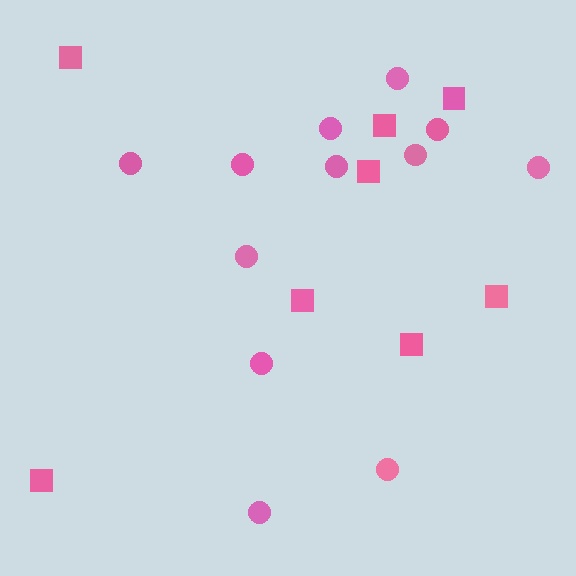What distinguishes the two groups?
There are 2 groups: one group of circles (12) and one group of squares (8).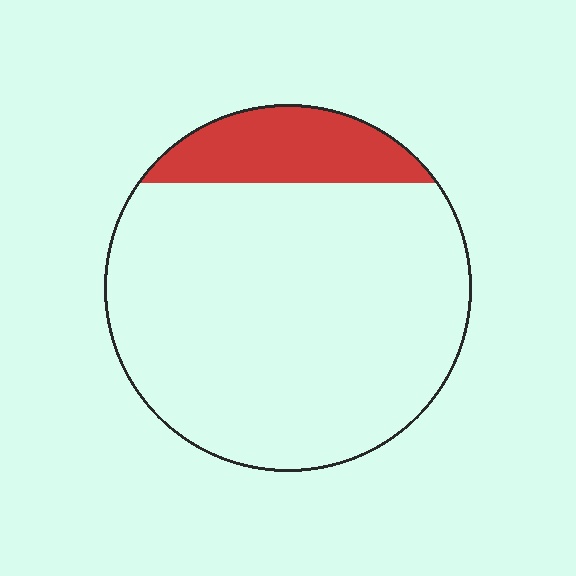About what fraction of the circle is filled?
About one sixth (1/6).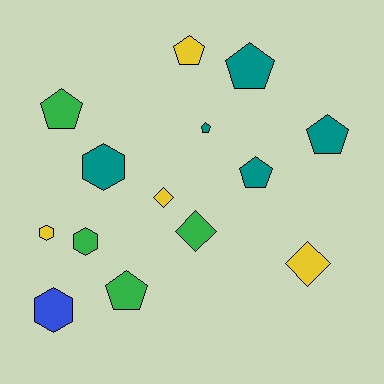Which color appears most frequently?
Teal, with 5 objects.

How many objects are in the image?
There are 14 objects.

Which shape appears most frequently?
Pentagon, with 7 objects.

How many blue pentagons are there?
There are no blue pentagons.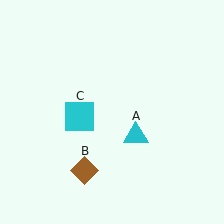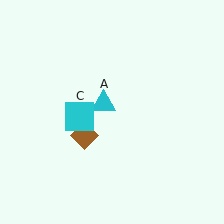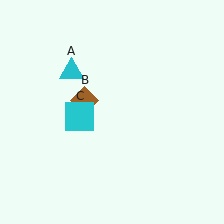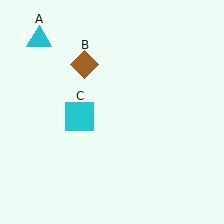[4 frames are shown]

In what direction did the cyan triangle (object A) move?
The cyan triangle (object A) moved up and to the left.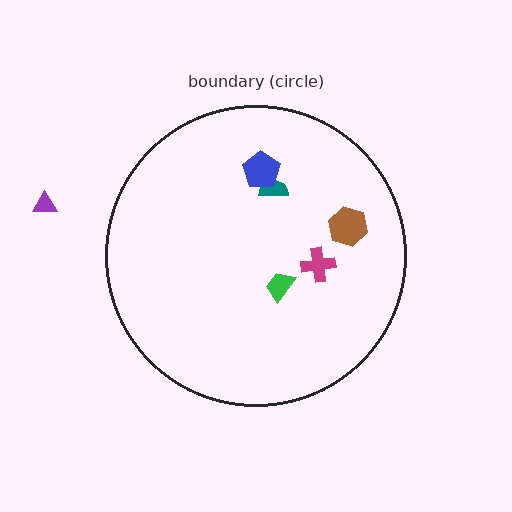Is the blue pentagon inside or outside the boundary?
Inside.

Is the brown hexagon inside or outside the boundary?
Inside.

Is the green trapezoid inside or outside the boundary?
Inside.